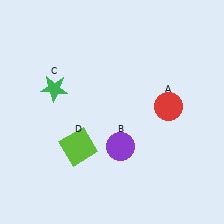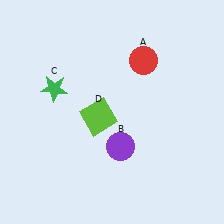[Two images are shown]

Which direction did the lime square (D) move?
The lime square (D) moved up.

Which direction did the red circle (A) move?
The red circle (A) moved up.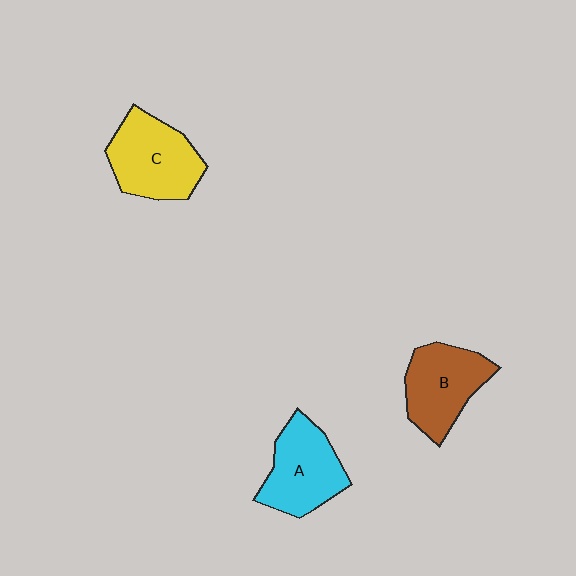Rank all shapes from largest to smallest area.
From largest to smallest: C (yellow), A (cyan), B (brown).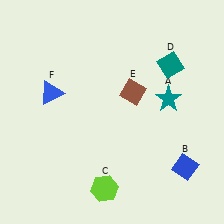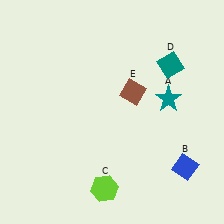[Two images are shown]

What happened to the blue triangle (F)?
The blue triangle (F) was removed in Image 2. It was in the top-left area of Image 1.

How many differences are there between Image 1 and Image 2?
There is 1 difference between the two images.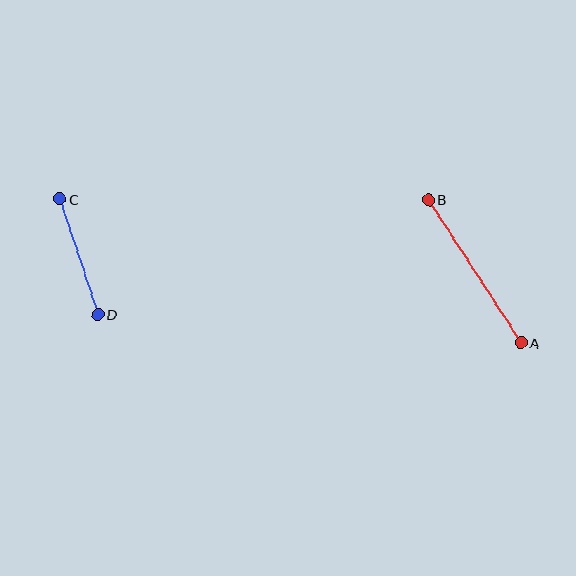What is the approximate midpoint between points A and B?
The midpoint is at approximately (475, 271) pixels.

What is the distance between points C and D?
The distance is approximately 122 pixels.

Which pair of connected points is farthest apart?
Points A and B are farthest apart.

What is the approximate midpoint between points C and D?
The midpoint is at approximately (79, 257) pixels.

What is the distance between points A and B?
The distance is approximately 170 pixels.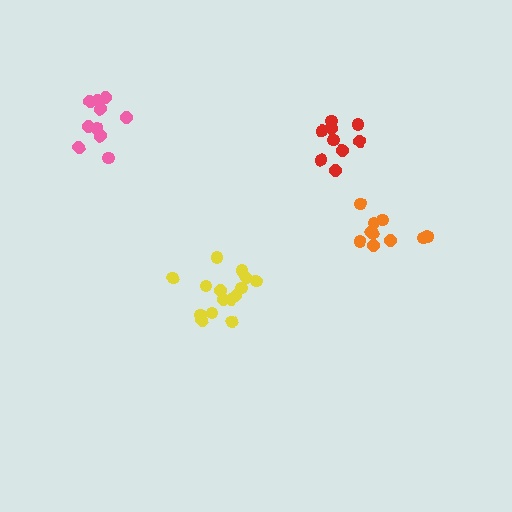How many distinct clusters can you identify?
There are 4 distinct clusters.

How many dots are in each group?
Group 1: 10 dots, Group 2: 9 dots, Group 3: 15 dots, Group 4: 10 dots (44 total).